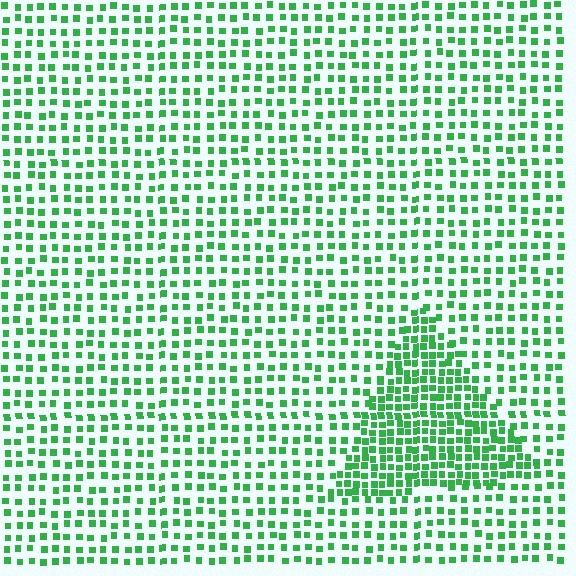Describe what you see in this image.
The image contains small green elements arranged at two different densities. A triangle-shaped region is visible where the elements are more densely packed than the surrounding area.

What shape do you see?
I see a triangle.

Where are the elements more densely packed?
The elements are more densely packed inside the triangle boundary.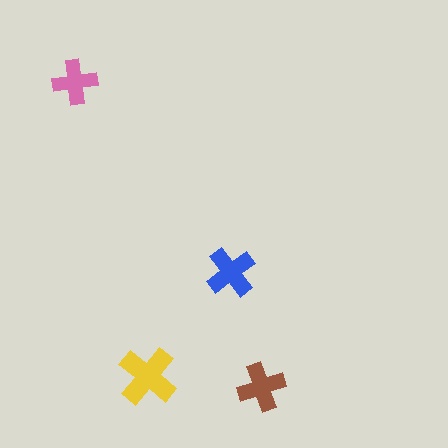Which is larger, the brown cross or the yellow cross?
The yellow one.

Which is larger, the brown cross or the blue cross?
The blue one.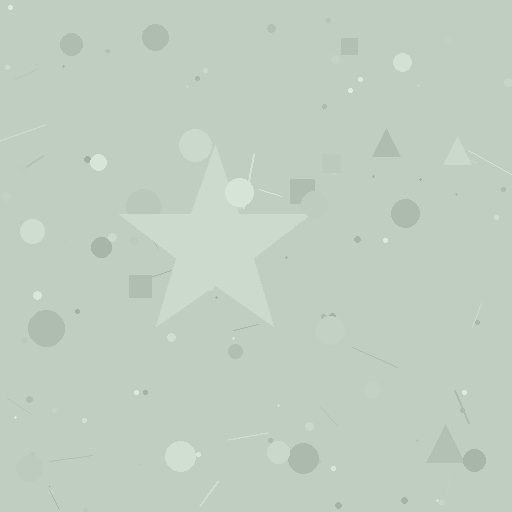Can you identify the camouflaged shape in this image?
The camouflaged shape is a star.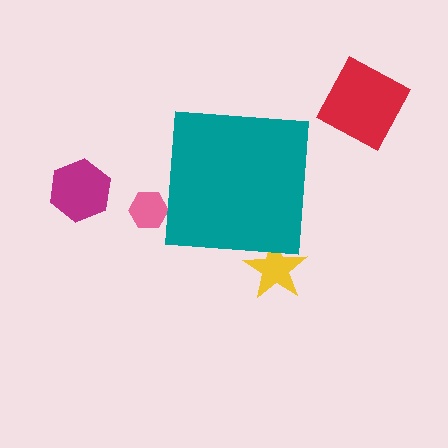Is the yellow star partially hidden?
Yes, the yellow star is partially hidden behind the teal square.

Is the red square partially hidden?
No, the red square is fully visible.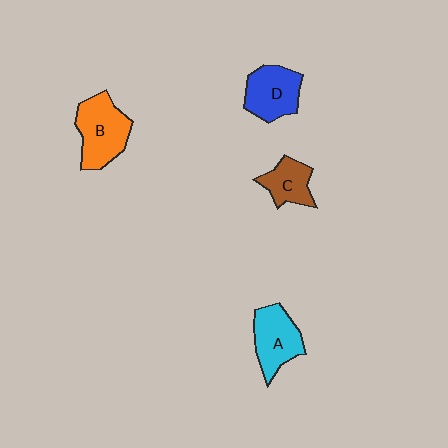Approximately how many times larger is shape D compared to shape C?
Approximately 1.4 times.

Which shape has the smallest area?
Shape C (brown).